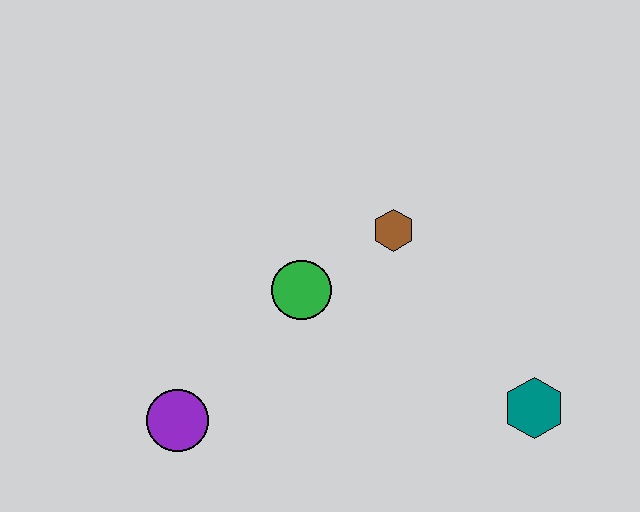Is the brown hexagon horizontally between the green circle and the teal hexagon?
Yes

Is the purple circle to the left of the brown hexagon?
Yes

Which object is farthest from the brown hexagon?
The purple circle is farthest from the brown hexagon.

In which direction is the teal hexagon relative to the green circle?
The teal hexagon is to the right of the green circle.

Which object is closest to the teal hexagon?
The brown hexagon is closest to the teal hexagon.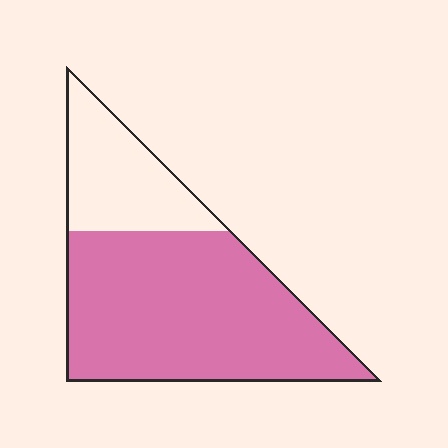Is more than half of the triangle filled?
Yes.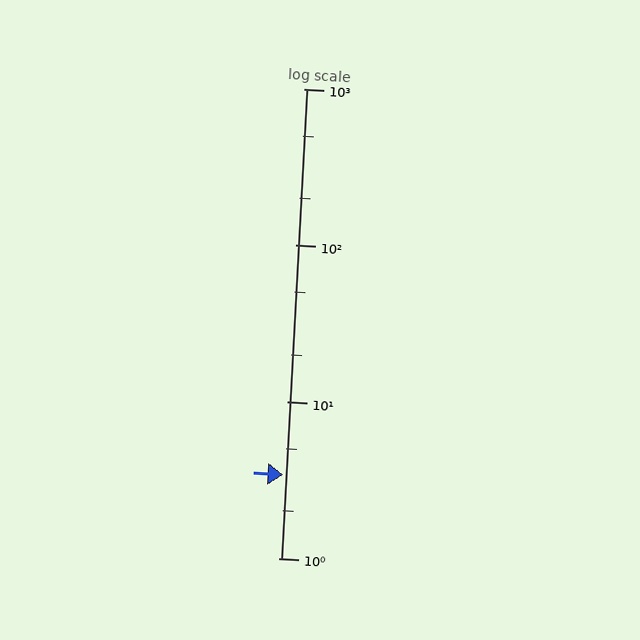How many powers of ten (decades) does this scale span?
The scale spans 3 decades, from 1 to 1000.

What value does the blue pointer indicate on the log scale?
The pointer indicates approximately 3.4.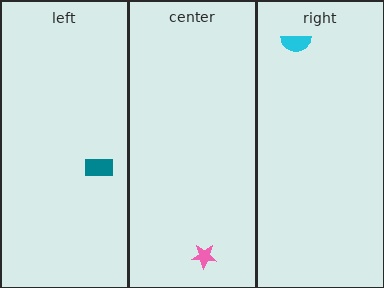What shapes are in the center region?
The pink star.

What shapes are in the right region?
The cyan semicircle.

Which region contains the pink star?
The center region.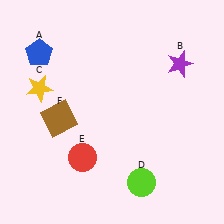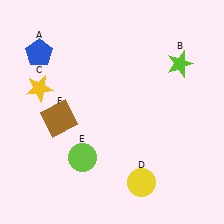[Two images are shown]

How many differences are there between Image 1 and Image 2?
There are 3 differences between the two images.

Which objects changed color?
B changed from purple to lime. D changed from lime to yellow. E changed from red to lime.